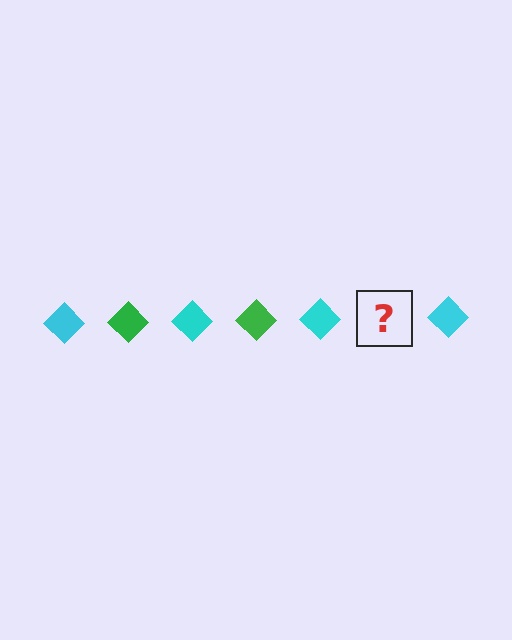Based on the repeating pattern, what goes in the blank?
The blank should be a green diamond.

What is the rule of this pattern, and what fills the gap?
The rule is that the pattern cycles through cyan, green diamonds. The gap should be filled with a green diamond.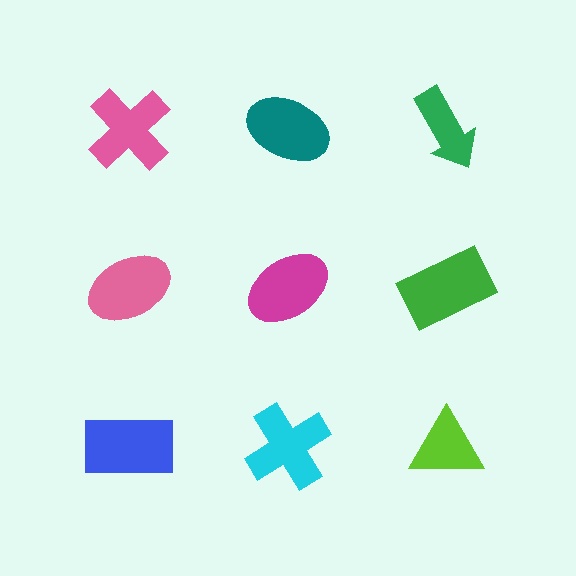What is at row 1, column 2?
A teal ellipse.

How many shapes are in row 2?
3 shapes.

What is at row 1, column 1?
A pink cross.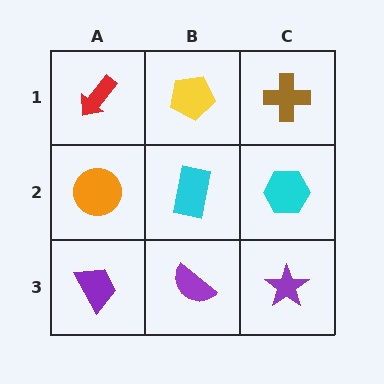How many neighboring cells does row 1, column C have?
2.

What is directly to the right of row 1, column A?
A yellow pentagon.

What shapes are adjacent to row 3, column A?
An orange circle (row 2, column A), a purple semicircle (row 3, column B).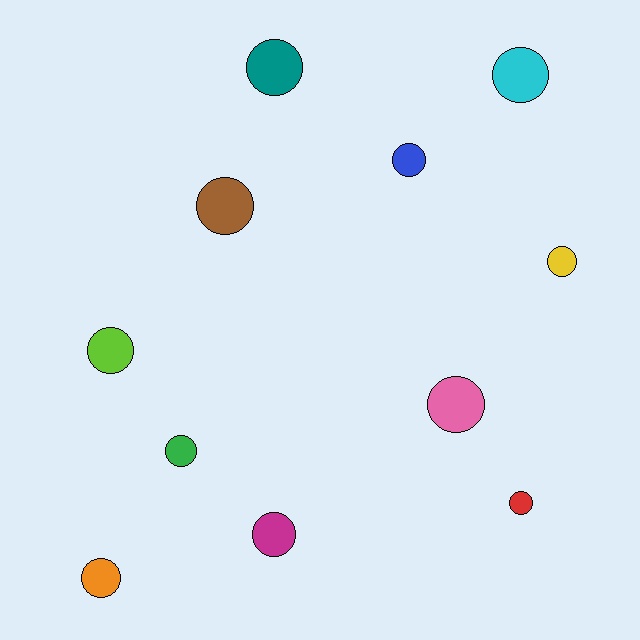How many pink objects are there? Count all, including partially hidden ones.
There is 1 pink object.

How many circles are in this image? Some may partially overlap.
There are 11 circles.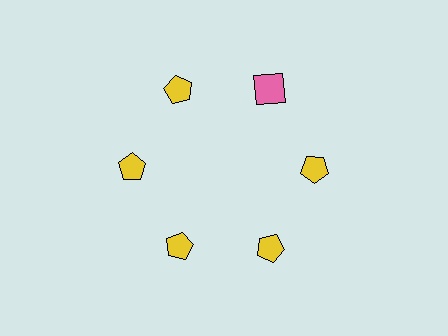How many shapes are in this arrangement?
There are 6 shapes arranged in a ring pattern.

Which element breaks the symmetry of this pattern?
The pink square at roughly the 1 o'clock position breaks the symmetry. All other shapes are yellow pentagons.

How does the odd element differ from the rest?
It differs in both color (pink instead of yellow) and shape (square instead of pentagon).